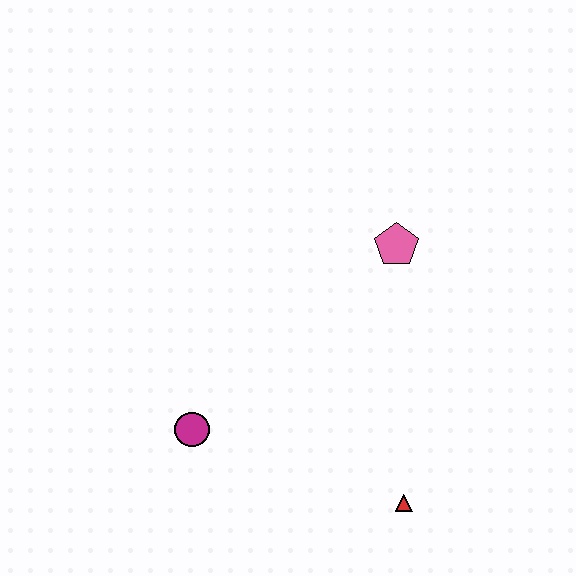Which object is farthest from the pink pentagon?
The magenta circle is farthest from the pink pentagon.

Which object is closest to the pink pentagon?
The red triangle is closest to the pink pentagon.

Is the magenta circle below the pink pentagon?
Yes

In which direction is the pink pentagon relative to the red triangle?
The pink pentagon is above the red triangle.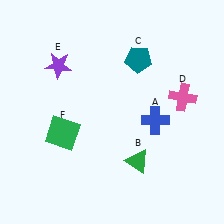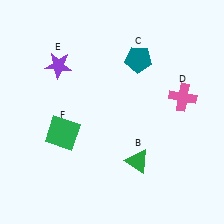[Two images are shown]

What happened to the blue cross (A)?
The blue cross (A) was removed in Image 2. It was in the bottom-right area of Image 1.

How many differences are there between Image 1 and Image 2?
There is 1 difference between the two images.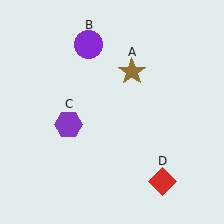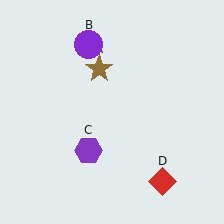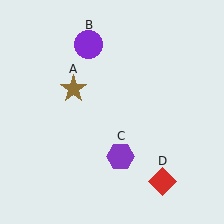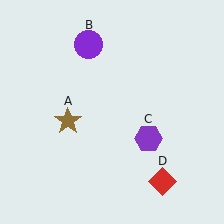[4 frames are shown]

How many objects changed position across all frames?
2 objects changed position: brown star (object A), purple hexagon (object C).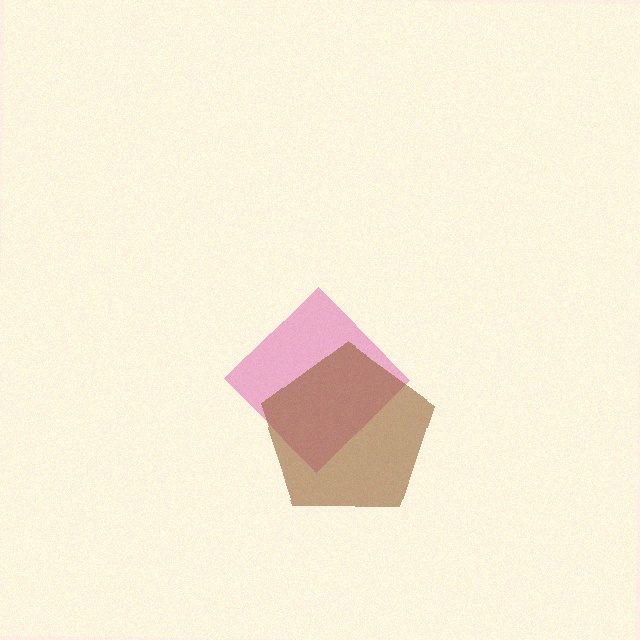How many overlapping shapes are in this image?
There are 2 overlapping shapes in the image.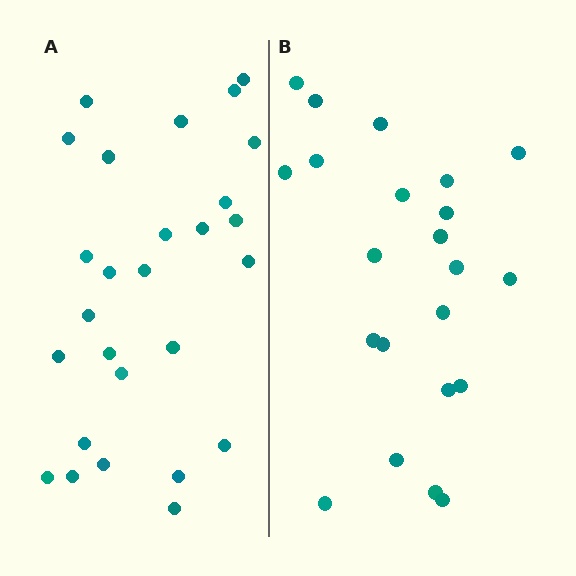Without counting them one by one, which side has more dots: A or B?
Region A (the left region) has more dots.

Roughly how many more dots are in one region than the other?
Region A has about 5 more dots than region B.